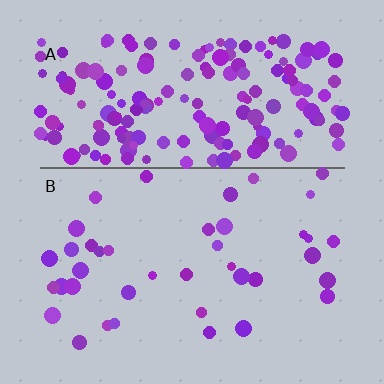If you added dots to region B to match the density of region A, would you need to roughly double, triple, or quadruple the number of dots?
Approximately quadruple.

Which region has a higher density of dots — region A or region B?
A (the top).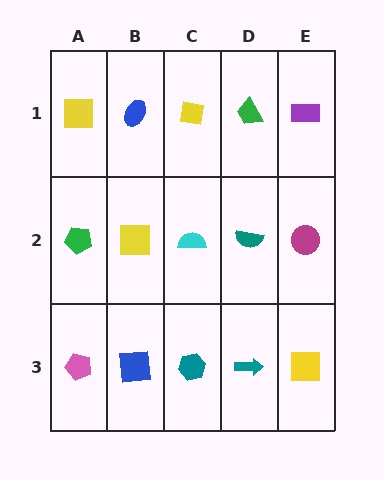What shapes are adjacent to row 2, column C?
A yellow square (row 1, column C), a teal hexagon (row 3, column C), a yellow square (row 2, column B), a teal semicircle (row 2, column D).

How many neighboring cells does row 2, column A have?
3.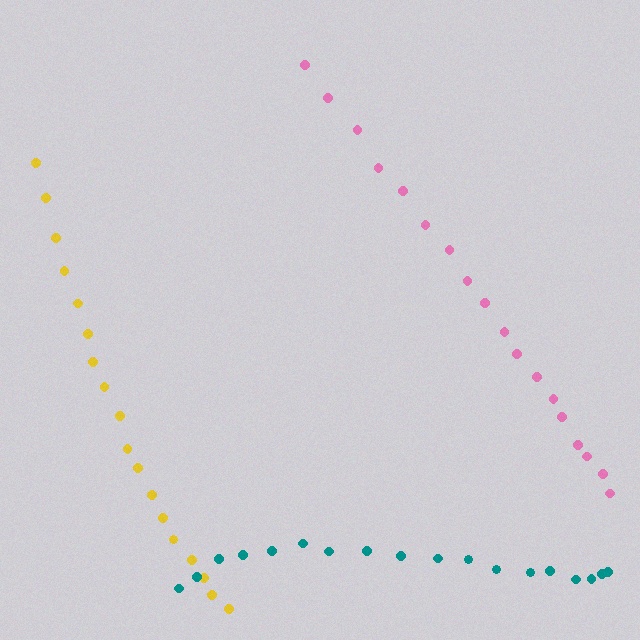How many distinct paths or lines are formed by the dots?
There are 3 distinct paths.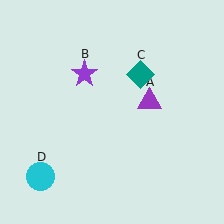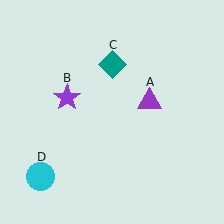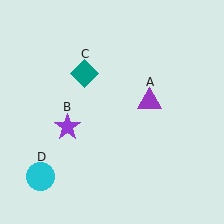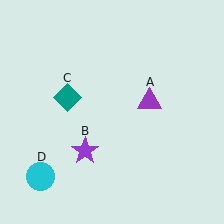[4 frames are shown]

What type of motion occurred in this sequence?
The purple star (object B), teal diamond (object C) rotated counterclockwise around the center of the scene.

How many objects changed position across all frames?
2 objects changed position: purple star (object B), teal diamond (object C).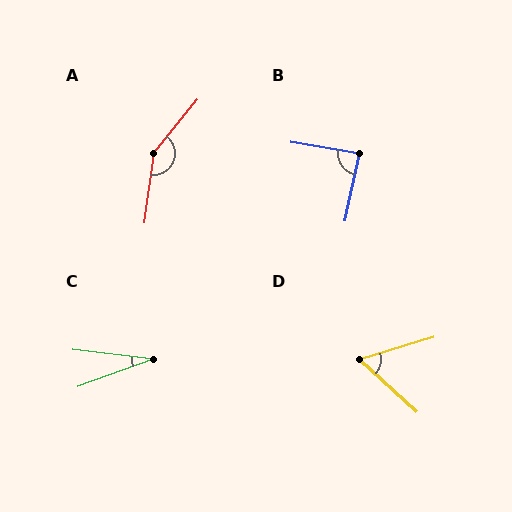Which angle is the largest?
A, at approximately 149 degrees.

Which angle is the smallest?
C, at approximately 26 degrees.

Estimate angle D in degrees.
Approximately 59 degrees.